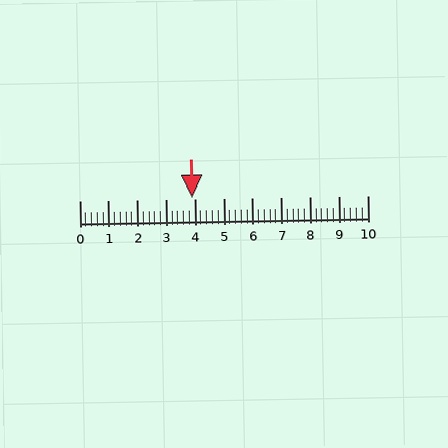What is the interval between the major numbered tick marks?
The major tick marks are spaced 1 units apart.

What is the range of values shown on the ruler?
The ruler shows values from 0 to 10.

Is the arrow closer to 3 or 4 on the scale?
The arrow is closer to 4.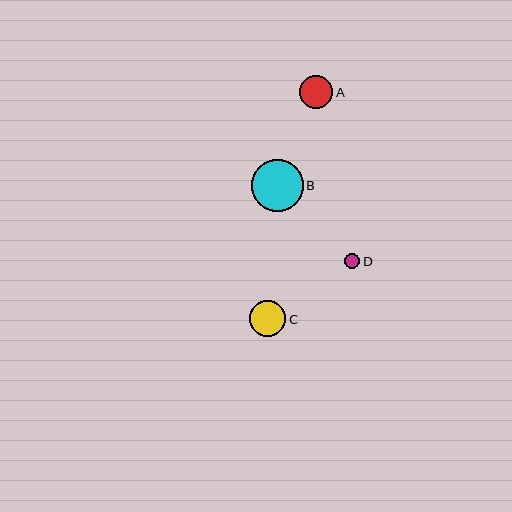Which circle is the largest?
Circle B is the largest with a size of approximately 52 pixels.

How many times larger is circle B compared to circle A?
Circle B is approximately 1.6 times the size of circle A.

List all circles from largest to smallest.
From largest to smallest: B, C, A, D.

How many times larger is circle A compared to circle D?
Circle A is approximately 2.2 times the size of circle D.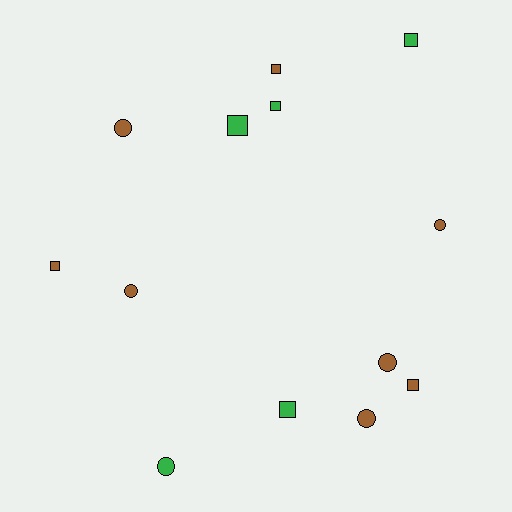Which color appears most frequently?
Brown, with 8 objects.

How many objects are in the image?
There are 13 objects.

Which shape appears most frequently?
Square, with 7 objects.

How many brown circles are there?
There are 5 brown circles.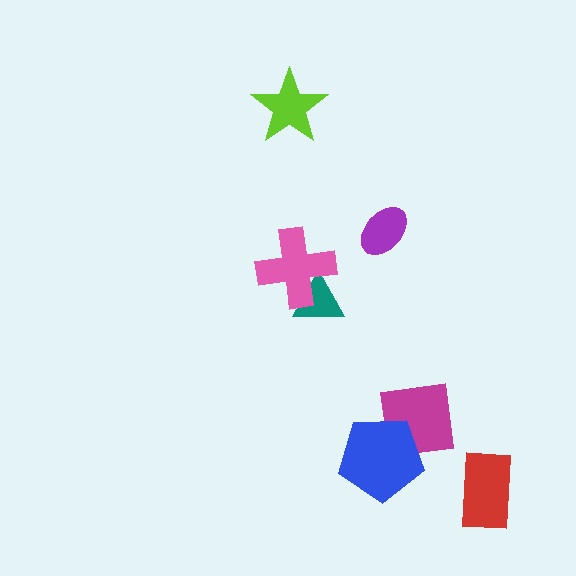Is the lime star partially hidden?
No, no other shape covers it.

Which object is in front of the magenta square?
The blue pentagon is in front of the magenta square.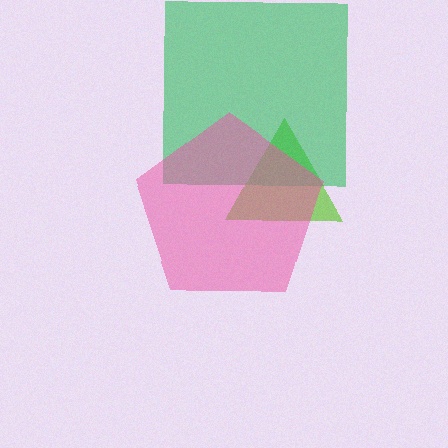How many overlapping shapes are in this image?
There are 3 overlapping shapes in the image.